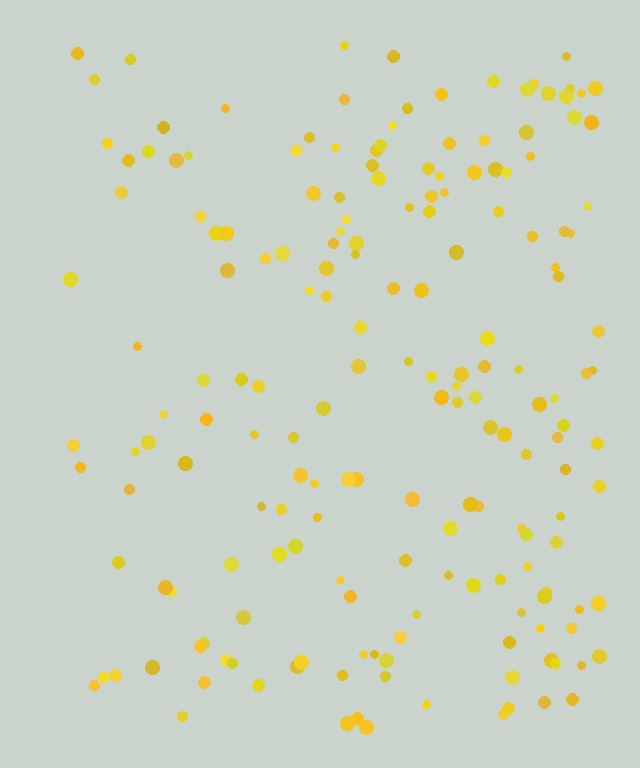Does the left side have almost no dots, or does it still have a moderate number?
Still a moderate number, just noticeably fewer than the right.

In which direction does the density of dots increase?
From left to right, with the right side densest.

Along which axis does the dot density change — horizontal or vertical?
Horizontal.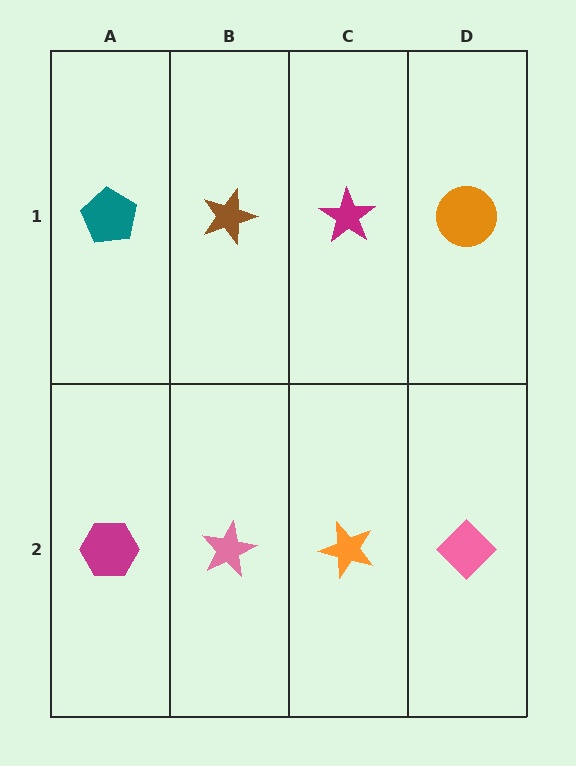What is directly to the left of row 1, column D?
A magenta star.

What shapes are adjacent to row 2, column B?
A brown star (row 1, column B), a magenta hexagon (row 2, column A), an orange star (row 2, column C).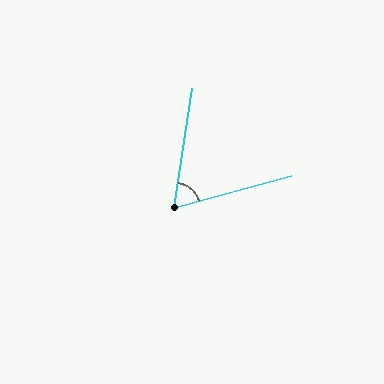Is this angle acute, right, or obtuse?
It is acute.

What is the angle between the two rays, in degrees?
Approximately 66 degrees.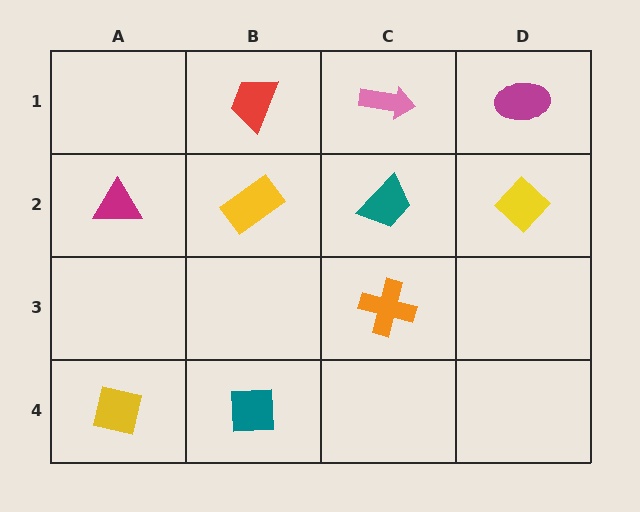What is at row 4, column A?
A yellow square.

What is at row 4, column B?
A teal square.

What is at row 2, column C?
A teal trapezoid.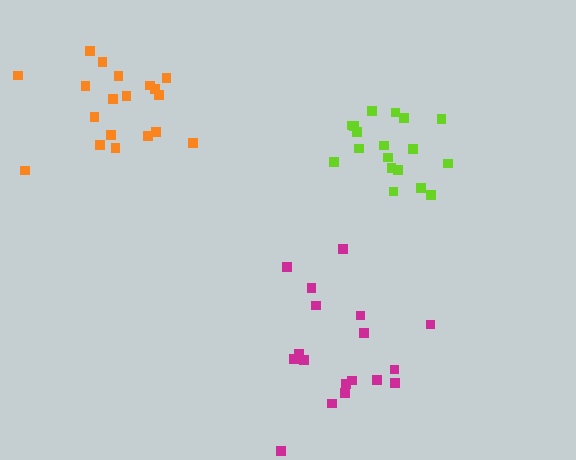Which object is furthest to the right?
The lime cluster is rightmost.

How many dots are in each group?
Group 1: 18 dots, Group 2: 19 dots, Group 3: 18 dots (55 total).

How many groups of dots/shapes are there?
There are 3 groups.